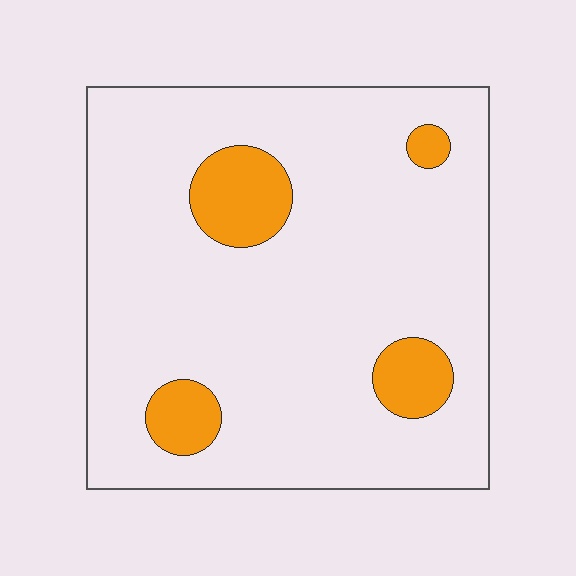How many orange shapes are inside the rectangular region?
4.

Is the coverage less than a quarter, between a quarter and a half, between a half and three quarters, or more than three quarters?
Less than a quarter.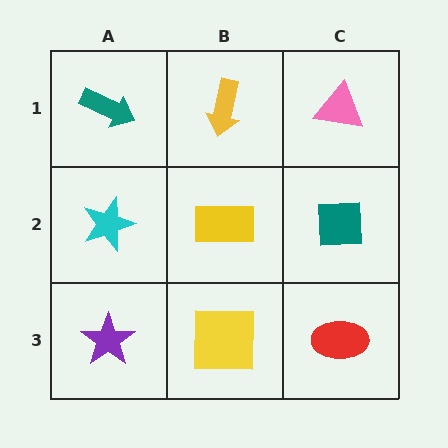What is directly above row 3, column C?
A teal square.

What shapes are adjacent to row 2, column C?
A pink triangle (row 1, column C), a red ellipse (row 3, column C), a yellow rectangle (row 2, column B).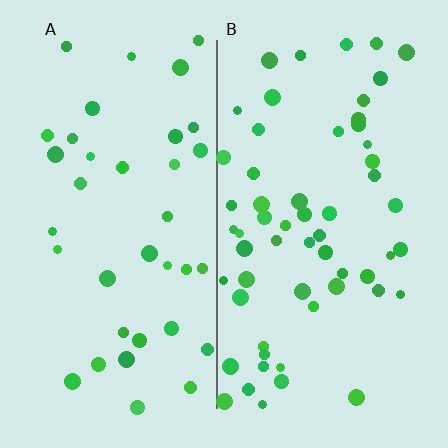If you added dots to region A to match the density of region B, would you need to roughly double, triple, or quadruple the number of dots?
Approximately double.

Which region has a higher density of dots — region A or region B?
B (the right).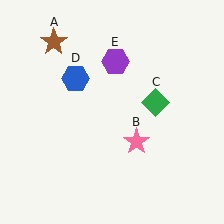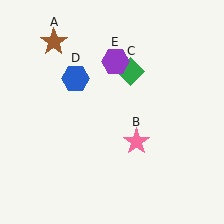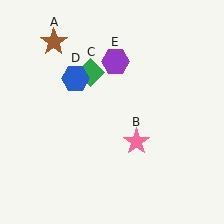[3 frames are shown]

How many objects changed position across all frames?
1 object changed position: green diamond (object C).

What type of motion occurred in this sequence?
The green diamond (object C) rotated counterclockwise around the center of the scene.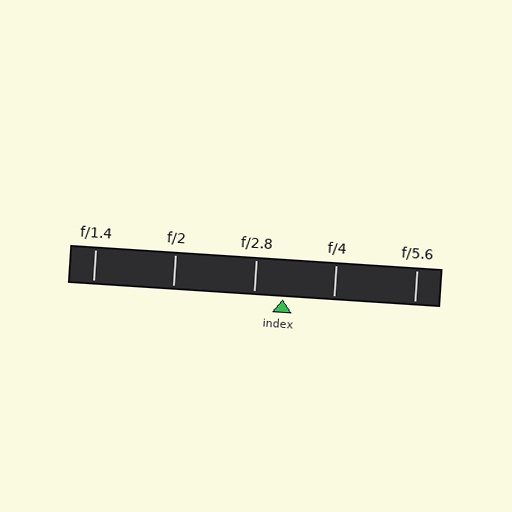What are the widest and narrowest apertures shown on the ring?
The widest aperture shown is f/1.4 and the narrowest is f/5.6.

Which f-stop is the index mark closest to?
The index mark is closest to f/2.8.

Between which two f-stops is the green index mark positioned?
The index mark is between f/2.8 and f/4.